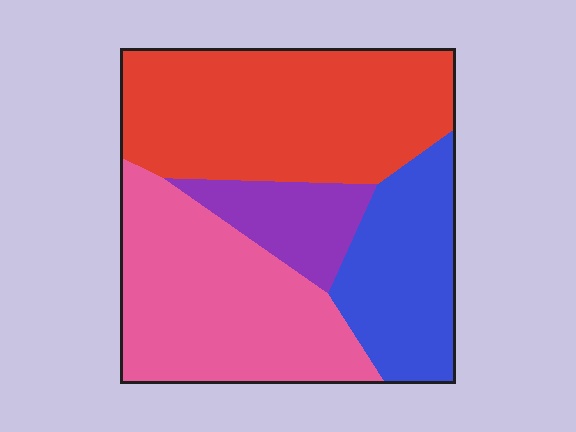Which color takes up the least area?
Purple, at roughly 10%.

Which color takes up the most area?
Red, at roughly 35%.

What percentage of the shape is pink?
Pink takes up between a quarter and a half of the shape.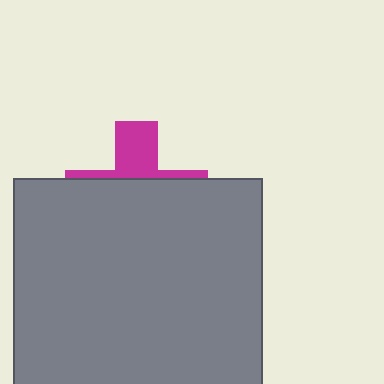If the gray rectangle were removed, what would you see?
You would see the complete magenta cross.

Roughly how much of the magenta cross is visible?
A small part of it is visible (roughly 30%).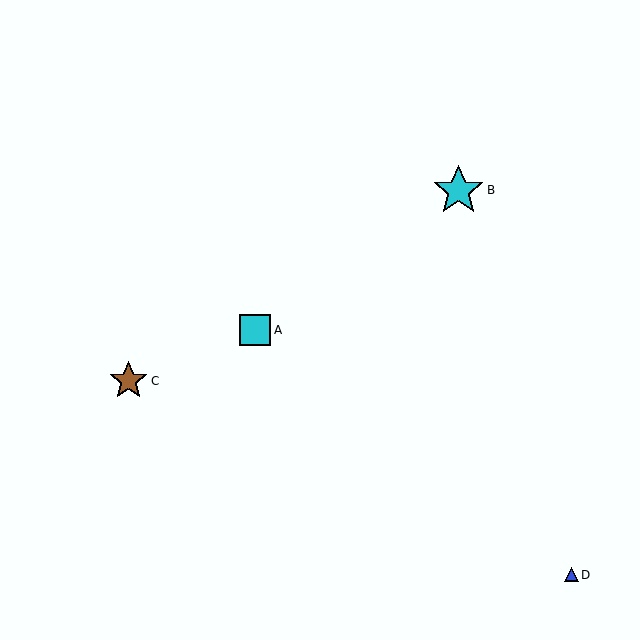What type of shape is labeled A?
Shape A is a cyan square.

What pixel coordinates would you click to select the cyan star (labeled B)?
Click at (458, 190) to select the cyan star B.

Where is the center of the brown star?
The center of the brown star is at (129, 381).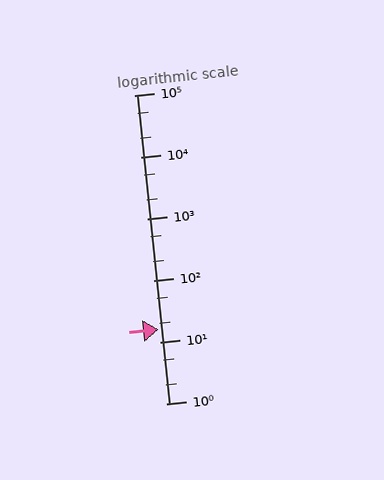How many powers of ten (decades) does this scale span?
The scale spans 5 decades, from 1 to 100000.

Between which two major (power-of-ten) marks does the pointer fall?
The pointer is between 10 and 100.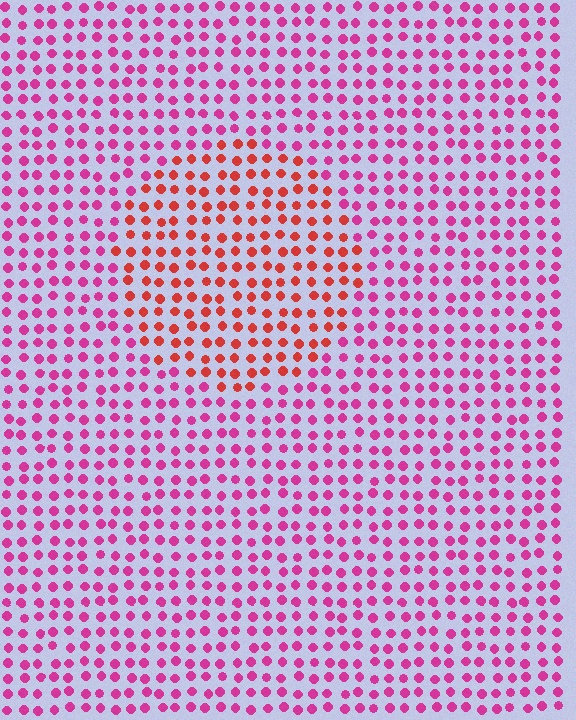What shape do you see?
I see a circle.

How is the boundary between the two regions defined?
The boundary is defined purely by a slight shift in hue (about 39 degrees). Spacing, size, and orientation are identical on both sides.